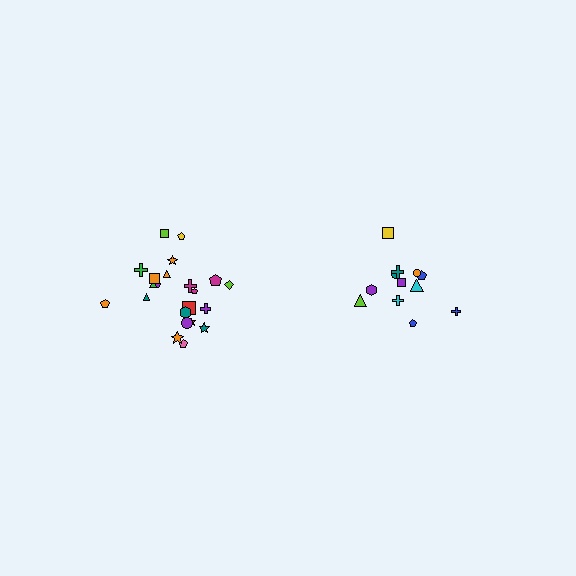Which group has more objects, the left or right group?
The left group.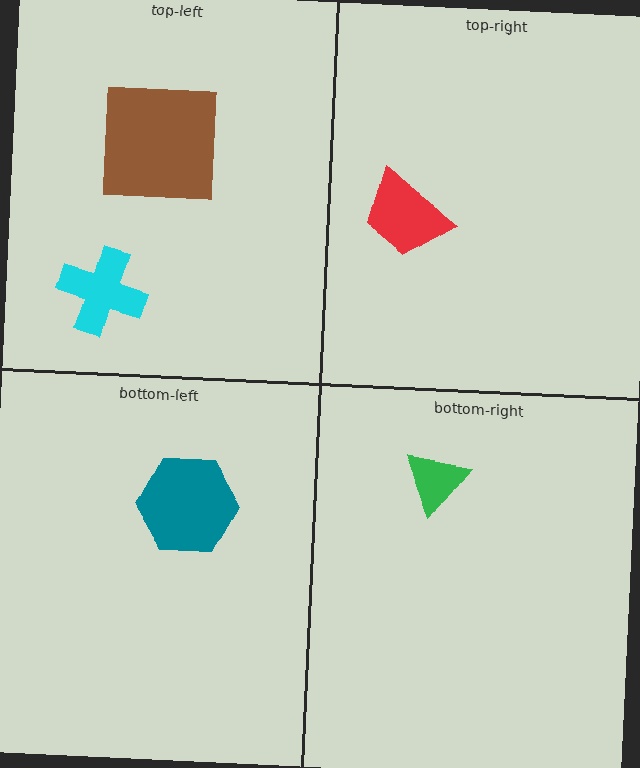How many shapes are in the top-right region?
1.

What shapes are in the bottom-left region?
The teal hexagon.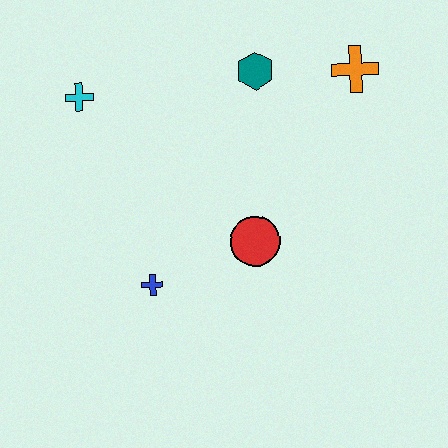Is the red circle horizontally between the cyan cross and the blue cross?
No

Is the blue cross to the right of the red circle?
No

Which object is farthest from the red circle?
The cyan cross is farthest from the red circle.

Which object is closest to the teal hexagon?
The orange cross is closest to the teal hexagon.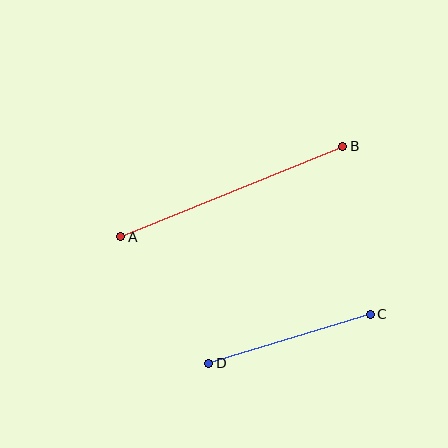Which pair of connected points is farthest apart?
Points A and B are farthest apart.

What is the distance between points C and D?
The distance is approximately 169 pixels.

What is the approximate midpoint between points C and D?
The midpoint is at approximately (289, 339) pixels.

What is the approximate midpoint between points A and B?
The midpoint is at approximately (232, 192) pixels.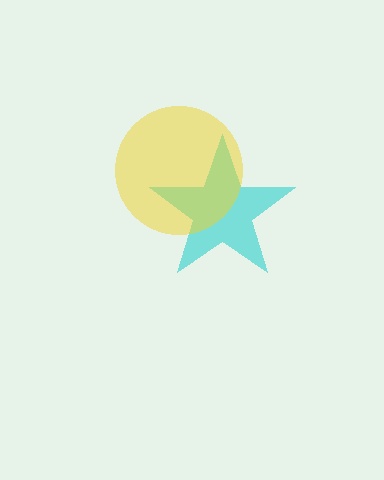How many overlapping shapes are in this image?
There are 2 overlapping shapes in the image.